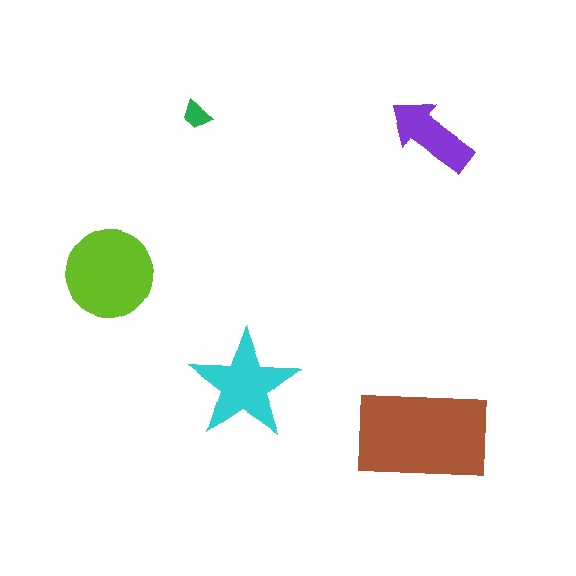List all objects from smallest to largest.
The green trapezoid, the purple arrow, the cyan star, the lime circle, the brown rectangle.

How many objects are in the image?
There are 5 objects in the image.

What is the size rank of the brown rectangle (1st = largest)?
1st.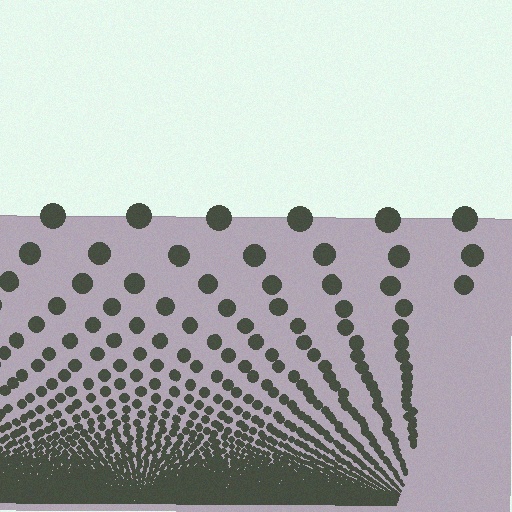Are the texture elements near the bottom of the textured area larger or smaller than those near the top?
Smaller. The gradient is inverted — elements near the bottom are smaller and denser.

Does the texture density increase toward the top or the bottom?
Density increases toward the bottom.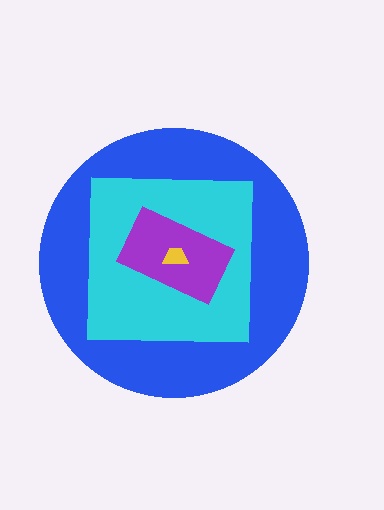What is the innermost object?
The yellow trapezoid.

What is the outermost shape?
The blue circle.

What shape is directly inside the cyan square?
The purple rectangle.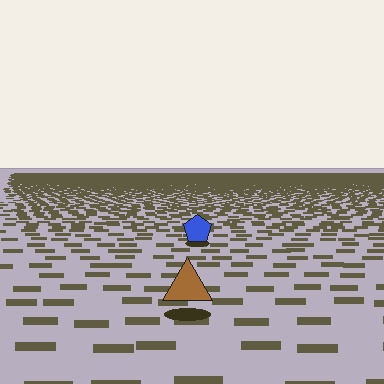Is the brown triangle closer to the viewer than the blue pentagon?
Yes. The brown triangle is closer — you can tell from the texture gradient: the ground texture is coarser near it.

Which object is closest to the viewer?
The brown triangle is closest. The texture marks near it are larger and more spread out.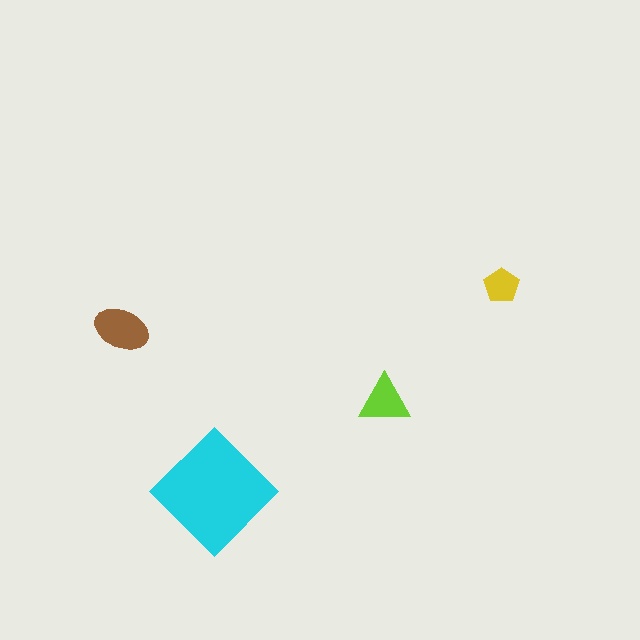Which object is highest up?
The yellow pentagon is topmost.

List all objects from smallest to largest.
The yellow pentagon, the lime triangle, the brown ellipse, the cyan diamond.